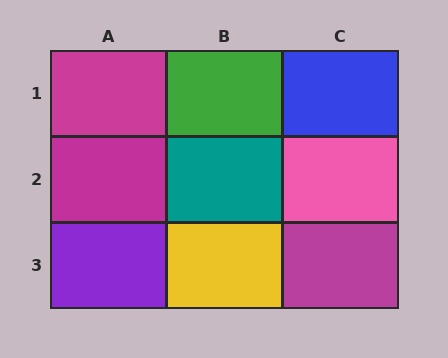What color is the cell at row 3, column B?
Yellow.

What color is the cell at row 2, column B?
Teal.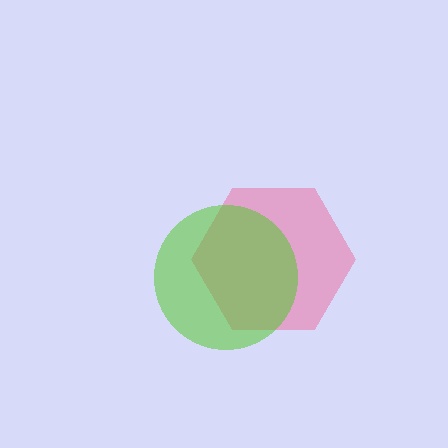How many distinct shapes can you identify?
There are 2 distinct shapes: a pink hexagon, a lime circle.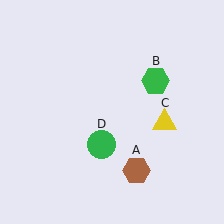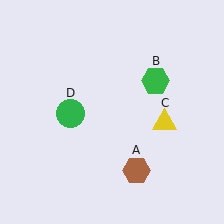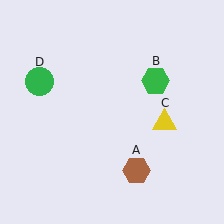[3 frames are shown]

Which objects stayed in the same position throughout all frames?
Brown hexagon (object A) and green hexagon (object B) and yellow triangle (object C) remained stationary.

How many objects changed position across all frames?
1 object changed position: green circle (object D).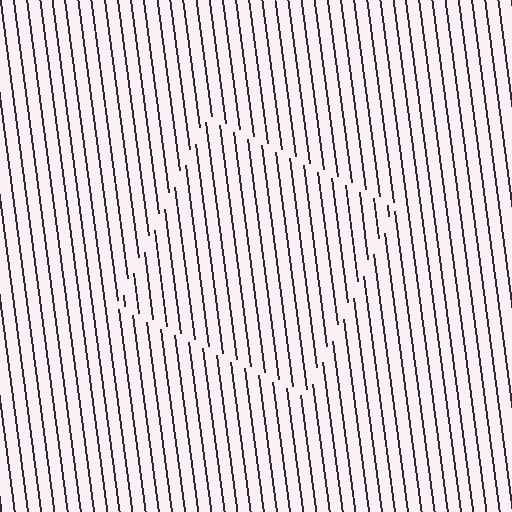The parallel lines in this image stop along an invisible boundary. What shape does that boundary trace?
An illusory square. The interior of the shape contains the same grating, shifted by half a period — the contour is defined by the phase discontinuity where line-ends from the inner and outer gratings abut.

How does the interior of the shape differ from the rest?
The interior of the shape contains the same grating, shifted by half a period — the contour is defined by the phase discontinuity where line-ends from the inner and outer gratings abut.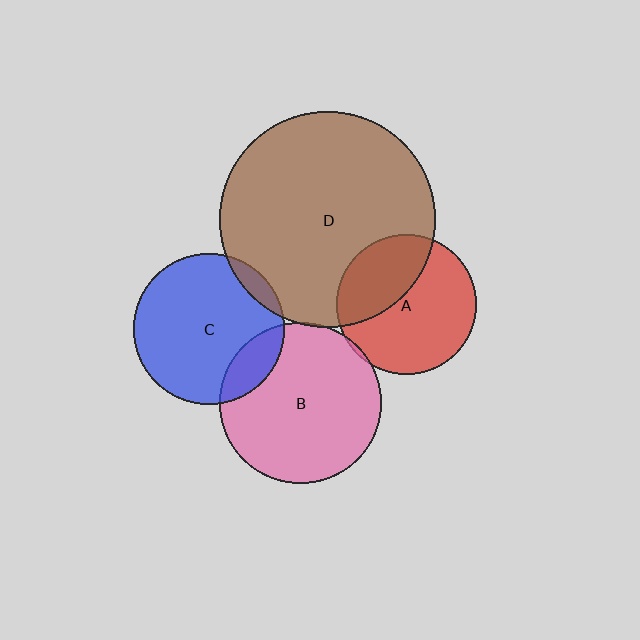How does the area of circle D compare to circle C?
Approximately 2.1 times.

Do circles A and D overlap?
Yes.